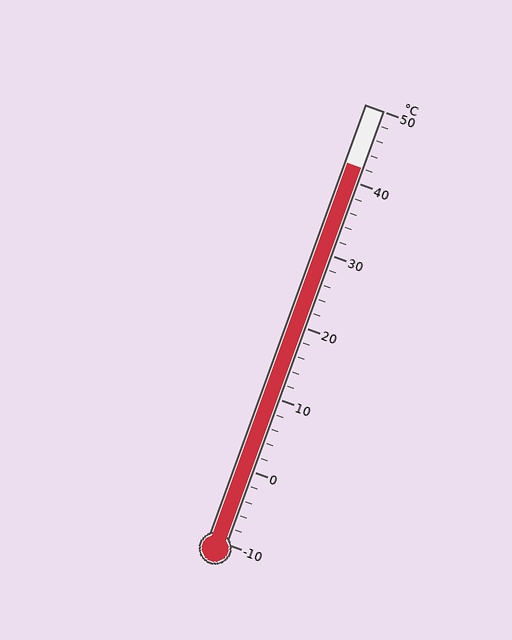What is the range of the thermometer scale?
The thermometer scale ranges from -10°C to 50°C.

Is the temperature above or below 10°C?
The temperature is above 10°C.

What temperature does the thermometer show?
The thermometer shows approximately 42°C.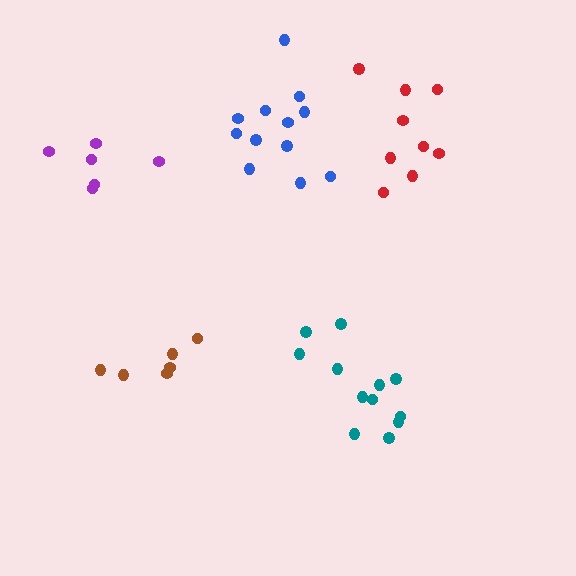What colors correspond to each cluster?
The clusters are colored: teal, brown, blue, red, purple.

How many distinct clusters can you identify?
There are 5 distinct clusters.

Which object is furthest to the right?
The red cluster is rightmost.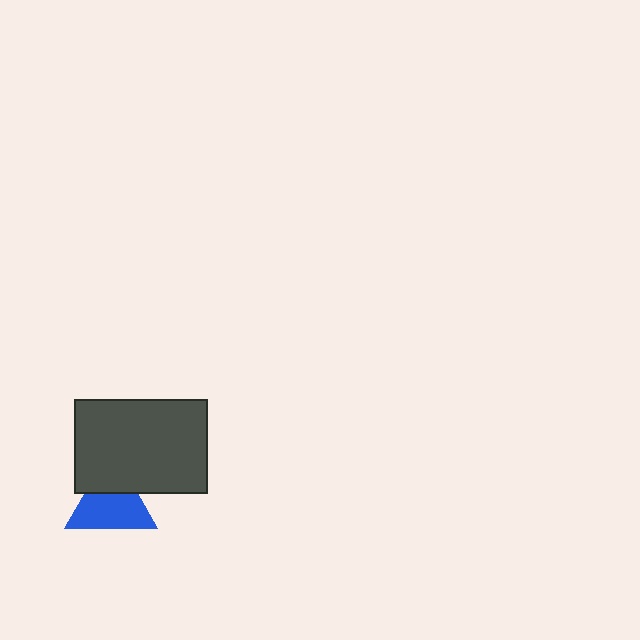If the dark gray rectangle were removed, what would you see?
You would see the complete blue triangle.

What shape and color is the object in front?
The object in front is a dark gray rectangle.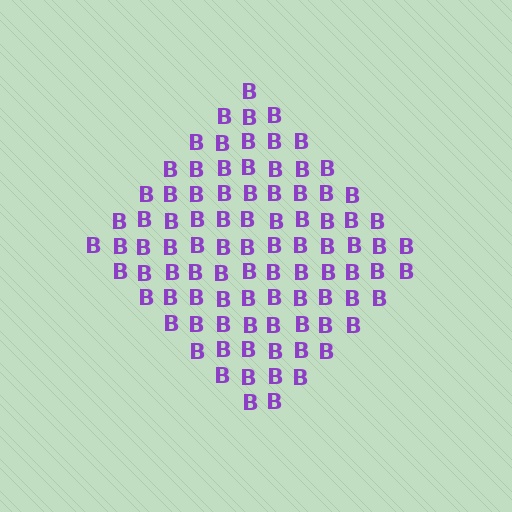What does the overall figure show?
The overall figure shows a diamond.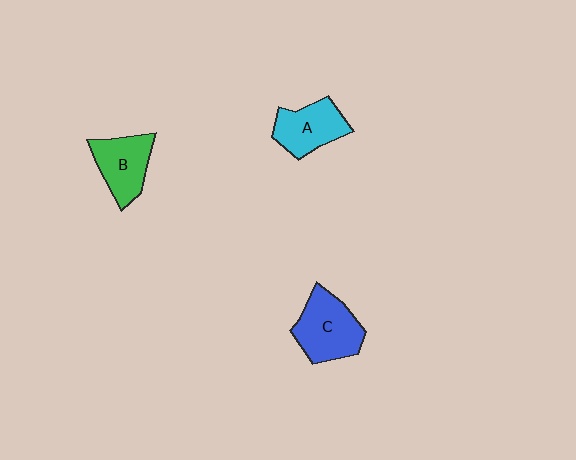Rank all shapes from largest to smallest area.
From largest to smallest: C (blue), B (green), A (cyan).